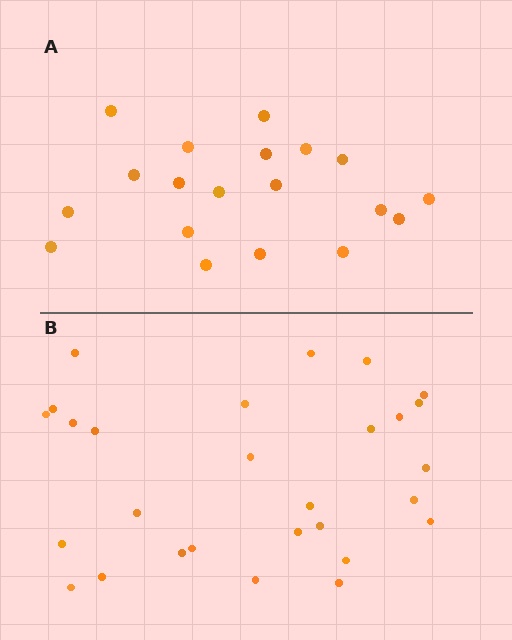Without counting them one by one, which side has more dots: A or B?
Region B (the bottom region) has more dots.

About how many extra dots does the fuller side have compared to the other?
Region B has roughly 8 or so more dots than region A.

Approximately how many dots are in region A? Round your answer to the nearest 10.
About 20 dots. (The exact count is 19, which rounds to 20.)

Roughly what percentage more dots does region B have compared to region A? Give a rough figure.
About 45% more.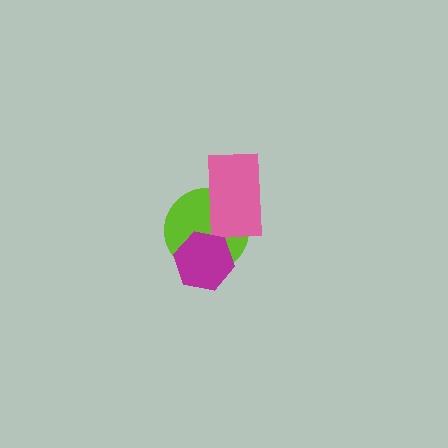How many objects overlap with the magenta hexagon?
1 object overlaps with the magenta hexagon.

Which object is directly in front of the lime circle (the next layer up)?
The pink rectangle is directly in front of the lime circle.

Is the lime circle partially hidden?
Yes, it is partially covered by another shape.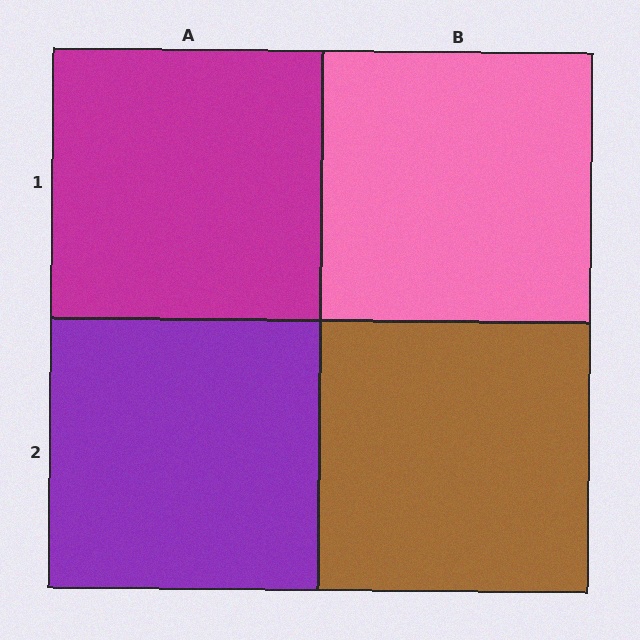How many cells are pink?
1 cell is pink.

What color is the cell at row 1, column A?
Magenta.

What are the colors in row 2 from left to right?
Purple, brown.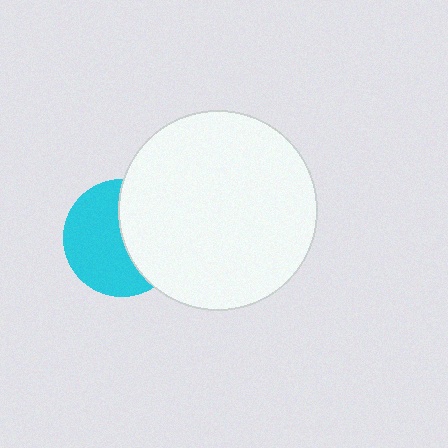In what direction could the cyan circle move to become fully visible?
The cyan circle could move left. That would shift it out from behind the white circle entirely.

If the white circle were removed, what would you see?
You would see the complete cyan circle.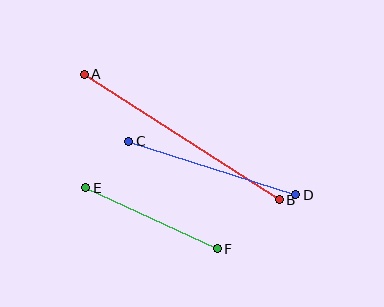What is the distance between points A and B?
The distance is approximately 232 pixels.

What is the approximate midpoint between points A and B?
The midpoint is at approximately (182, 137) pixels.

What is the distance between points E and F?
The distance is approximately 145 pixels.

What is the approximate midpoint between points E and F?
The midpoint is at approximately (151, 218) pixels.